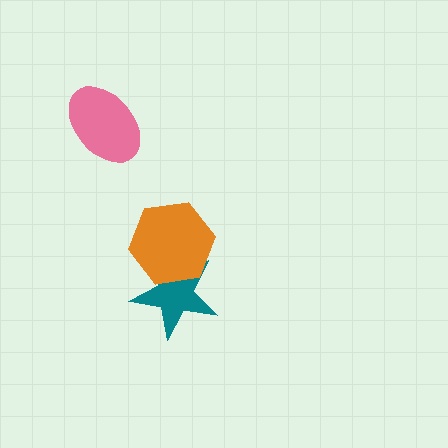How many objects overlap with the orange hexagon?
1 object overlaps with the orange hexagon.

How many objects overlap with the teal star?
1 object overlaps with the teal star.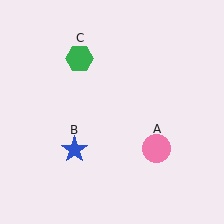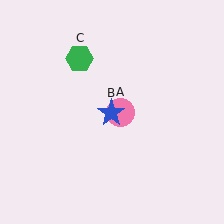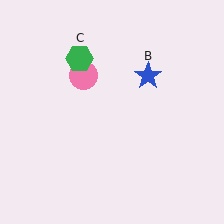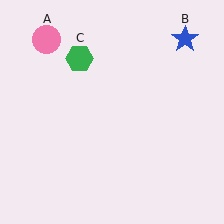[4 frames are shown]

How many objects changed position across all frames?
2 objects changed position: pink circle (object A), blue star (object B).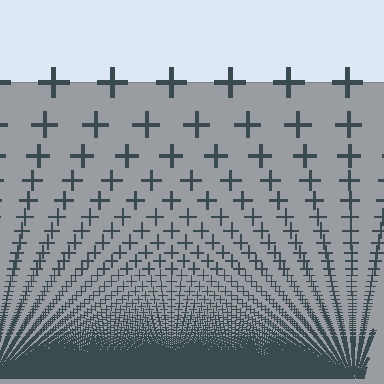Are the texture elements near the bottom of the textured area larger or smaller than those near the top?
Smaller. The gradient is inverted — elements near the bottom are smaller and denser.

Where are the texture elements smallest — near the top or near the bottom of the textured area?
Near the bottom.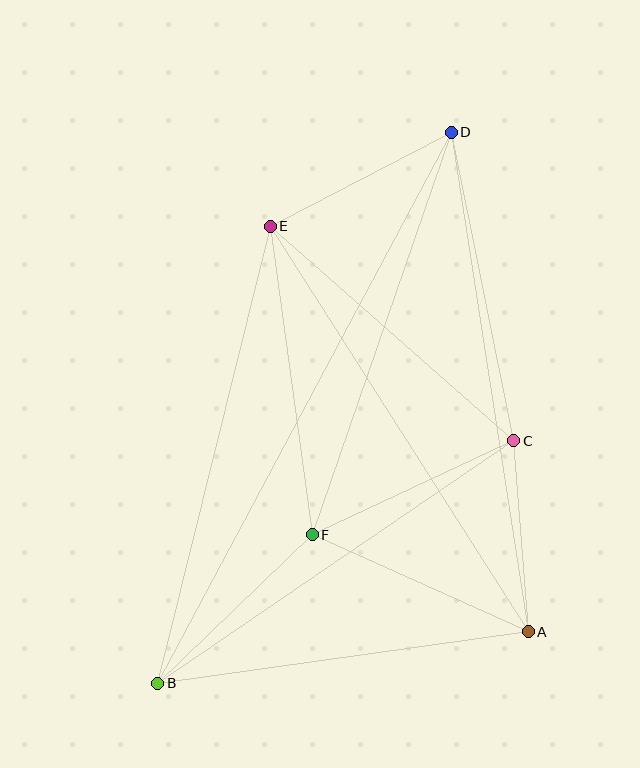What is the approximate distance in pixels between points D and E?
The distance between D and E is approximately 204 pixels.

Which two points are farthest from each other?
Points B and D are farthest from each other.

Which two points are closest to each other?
Points A and C are closest to each other.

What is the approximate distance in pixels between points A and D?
The distance between A and D is approximately 506 pixels.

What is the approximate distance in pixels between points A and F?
The distance between A and F is approximately 237 pixels.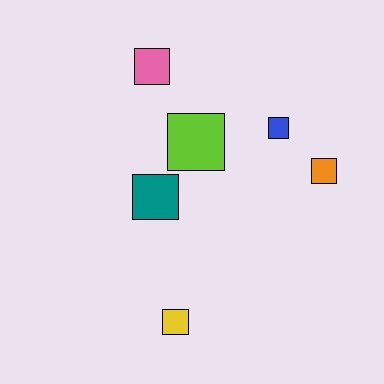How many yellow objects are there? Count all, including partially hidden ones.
There is 1 yellow object.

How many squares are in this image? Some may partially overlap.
There are 6 squares.